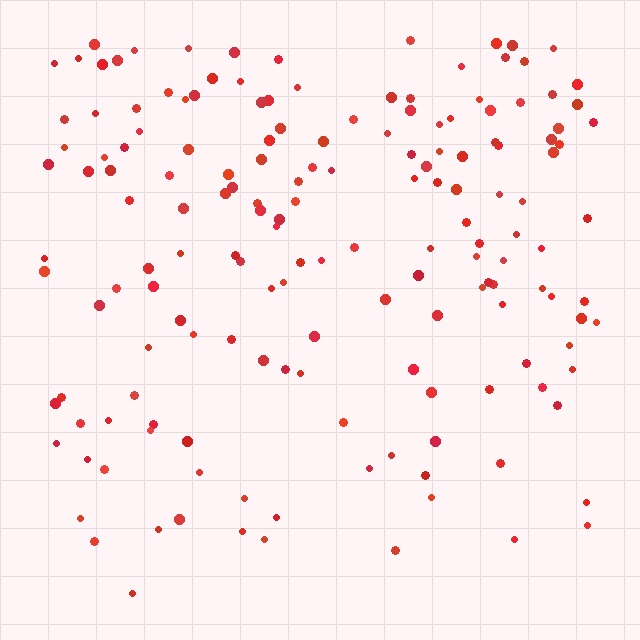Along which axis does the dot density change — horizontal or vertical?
Vertical.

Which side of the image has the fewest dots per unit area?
The bottom.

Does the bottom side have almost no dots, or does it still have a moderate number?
Still a moderate number, just noticeably fewer than the top.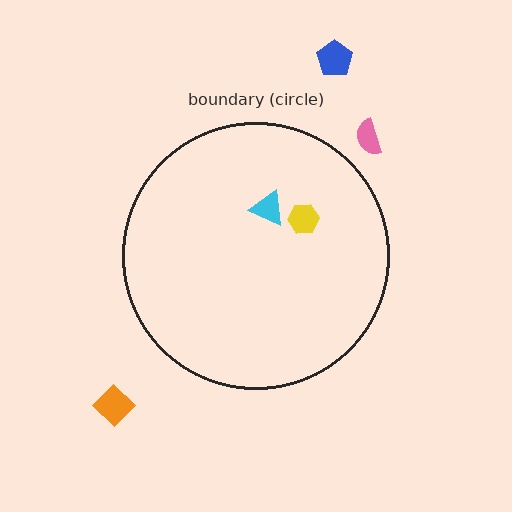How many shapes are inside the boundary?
2 inside, 3 outside.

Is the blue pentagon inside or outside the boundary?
Outside.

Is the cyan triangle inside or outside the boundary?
Inside.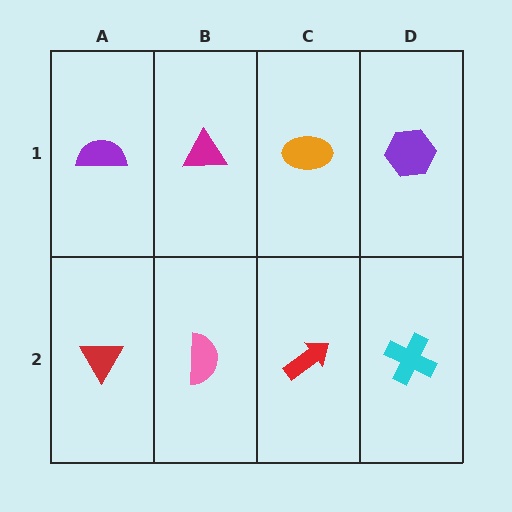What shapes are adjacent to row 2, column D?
A purple hexagon (row 1, column D), a red arrow (row 2, column C).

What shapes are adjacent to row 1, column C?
A red arrow (row 2, column C), a magenta triangle (row 1, column B), a purple hexagon (row 1, column D).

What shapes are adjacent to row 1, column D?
A cyan cross (row 2, column D), an orange ellipse (row 1, column C).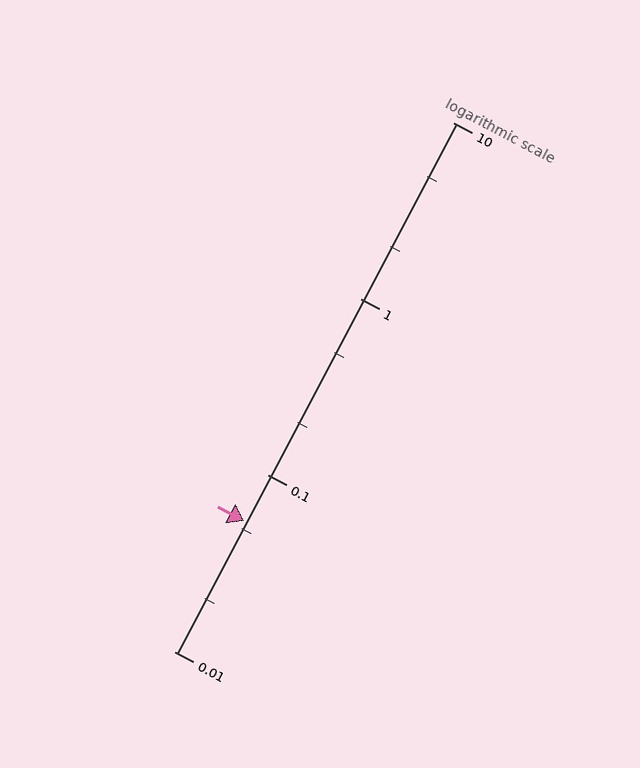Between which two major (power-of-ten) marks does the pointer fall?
The pointer is between 0.01 and 0.1.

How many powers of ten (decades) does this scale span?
The scale spans 3 decades, from 0.01 to 10.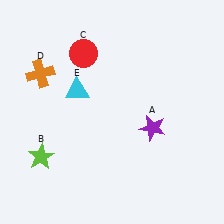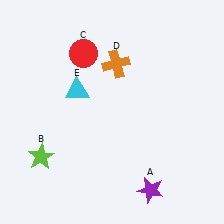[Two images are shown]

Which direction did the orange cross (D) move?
The orange cross (D) moved right.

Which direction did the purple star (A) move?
The purple star (A) moved down.